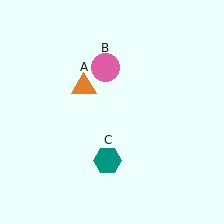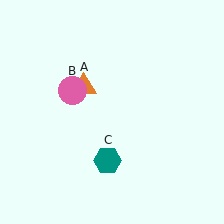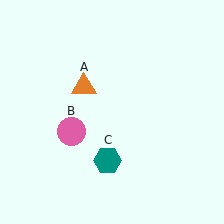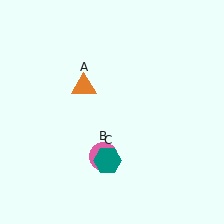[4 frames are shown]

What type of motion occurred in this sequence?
The pink circle (object B) rotated counterclockwise around the center of the scene.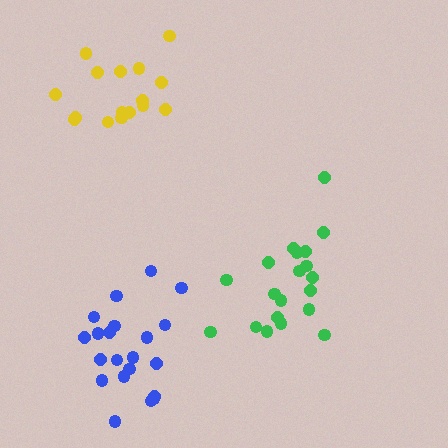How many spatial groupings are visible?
There are 3 spatial groupings.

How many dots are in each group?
Group 1: 20 dots, Group 2: 16 dots, Group 3: 21 dots (57 total).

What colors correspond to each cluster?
The clusters are colored: green, yellow, blue.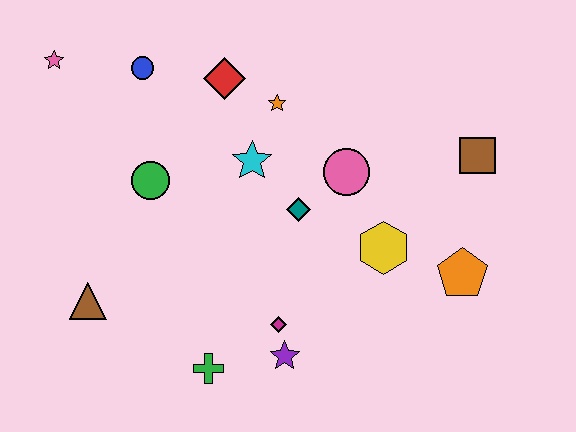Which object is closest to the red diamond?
The orange star is closest to the red diamond.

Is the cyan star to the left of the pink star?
No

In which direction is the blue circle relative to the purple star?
The blue circle is above the purple star.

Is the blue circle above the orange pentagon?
Yes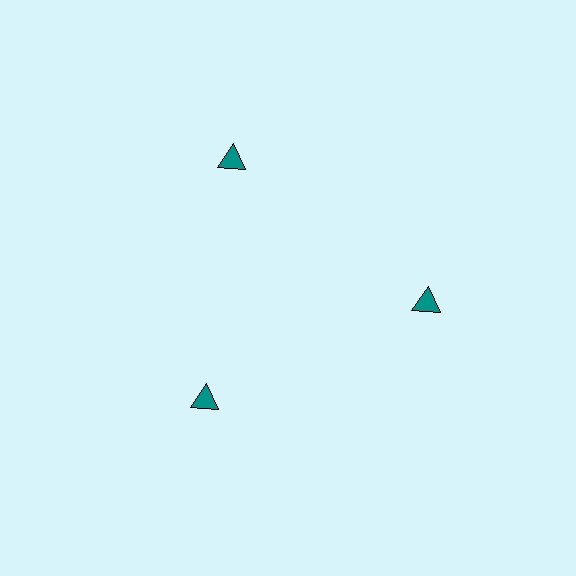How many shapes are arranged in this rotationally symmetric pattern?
There are 3 shapes, arranged in 3 groups of 1.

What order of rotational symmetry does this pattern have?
This pattern has 3-fold rotational symmetry.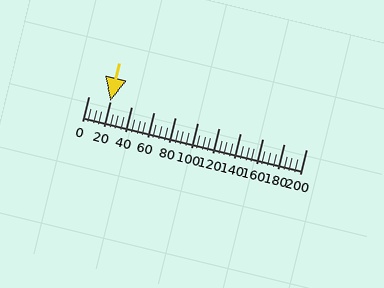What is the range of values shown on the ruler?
The ruler shows values from 0 to 200.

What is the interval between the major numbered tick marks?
The major tick marks are spaced 20 units apart.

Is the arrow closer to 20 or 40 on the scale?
The arrow is closer to 20.